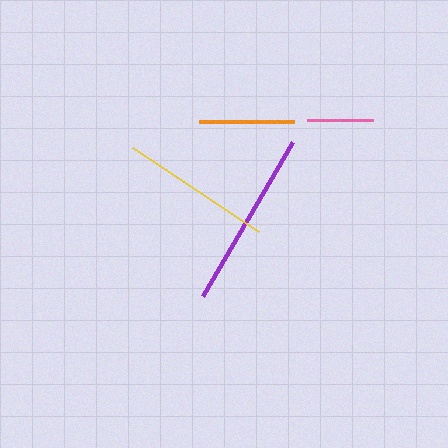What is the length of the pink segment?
The pink segment is approximately 65 pixels long.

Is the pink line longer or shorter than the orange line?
The orange line is longer than the pink line.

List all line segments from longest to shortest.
From longest to shortest: purple, yellow, orange, pink.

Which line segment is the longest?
The purple line is the longest at approximately 179 pixels.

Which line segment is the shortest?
The pink line is the shortest at approximately 65 pixels.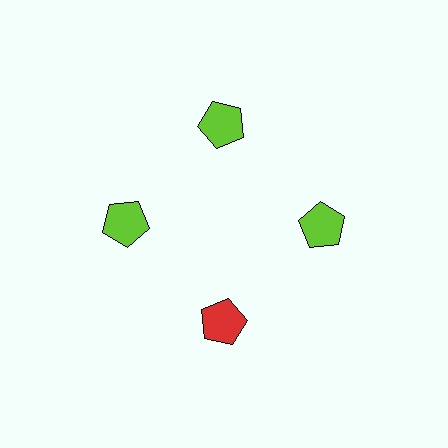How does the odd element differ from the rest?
It has a different color: red instead of lime.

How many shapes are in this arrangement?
There are 4 shapes arranged in a ring pattern.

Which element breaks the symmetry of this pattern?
The red pentagon at roughly the 6 o'clock position breaks the symmetry. All other shapes are lime pentagons.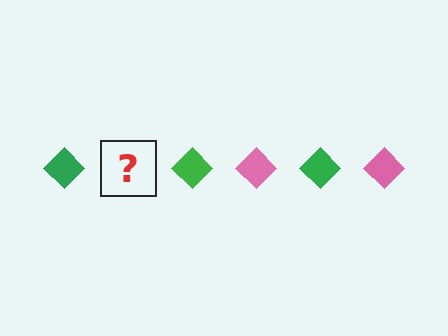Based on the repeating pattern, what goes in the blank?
The blank should be a pink diamond.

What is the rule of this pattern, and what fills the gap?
The rule is that the pattern cycles through green, pink diamonds. The gap should be filled with a pink diamond.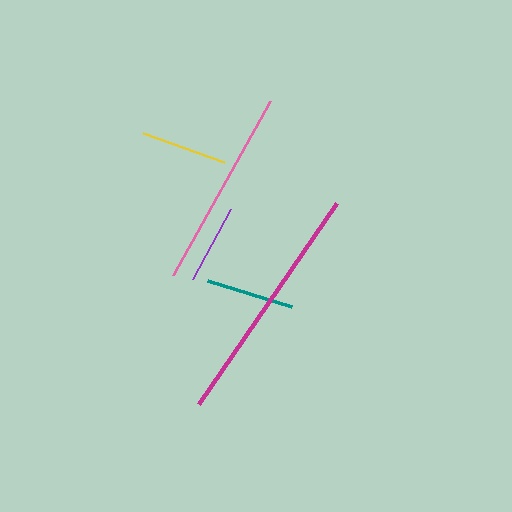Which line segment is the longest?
The magenta line is the longest at approximately 244 pixels.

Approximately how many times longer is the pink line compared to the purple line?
The pink line is approximately 2.5 times the length of the purple line.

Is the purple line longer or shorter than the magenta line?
The magenta line is longer than the purple line.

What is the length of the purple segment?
The purple segment is approximately 80 pixels long.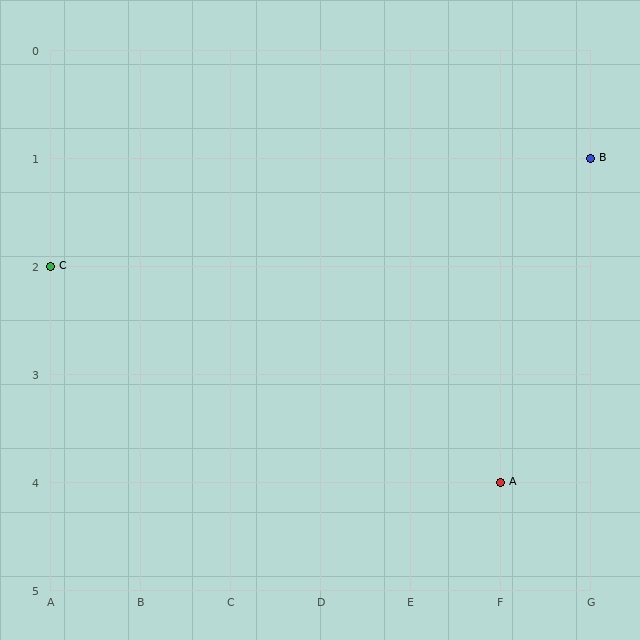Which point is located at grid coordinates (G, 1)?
Point B is at (G, 1).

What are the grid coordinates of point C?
Point C is at grid coordinates (A, 2).